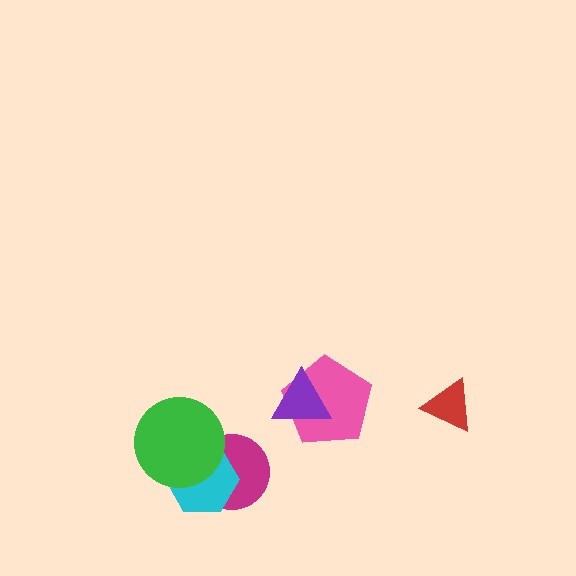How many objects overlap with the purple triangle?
1 object overlaps with the purple triangle.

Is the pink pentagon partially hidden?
Yes, it is partially covered by another shape.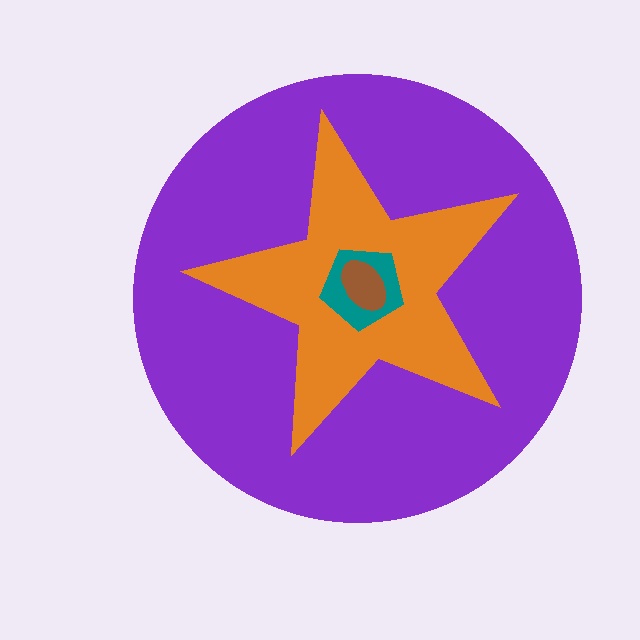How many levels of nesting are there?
4.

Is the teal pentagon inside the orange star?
Yes.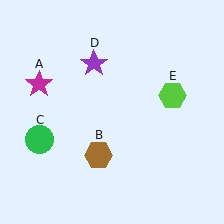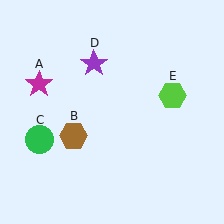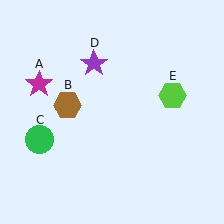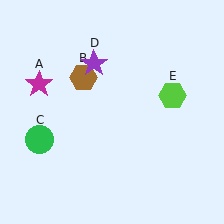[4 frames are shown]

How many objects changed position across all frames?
1 object changed position: brown hexagon (object B).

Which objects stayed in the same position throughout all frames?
Magenta star (object A) and green circle (object C) and purple star (object D) and lime hexagon (object E) remained stationary.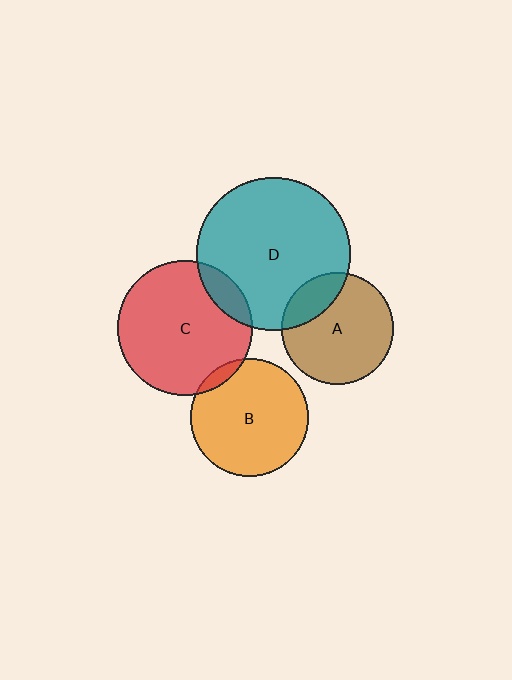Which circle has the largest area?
Circle D (teal).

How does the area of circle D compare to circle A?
Approximately 1.9 times.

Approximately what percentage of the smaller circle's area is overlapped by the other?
Approximately 10%.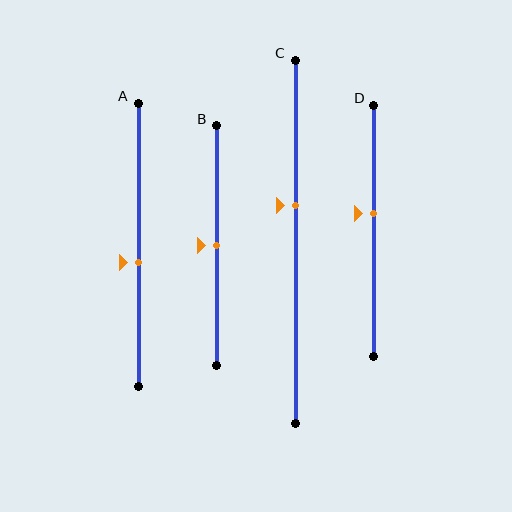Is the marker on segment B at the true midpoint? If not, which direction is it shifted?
Yes, the marker on segment B is at the true midpoint.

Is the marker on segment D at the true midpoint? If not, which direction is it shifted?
No, the marker on segment D is shifted upward by about 7% of the segment length.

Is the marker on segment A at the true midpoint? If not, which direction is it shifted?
No, the marker on segment A is shifted downward by about 6% of the segment length.